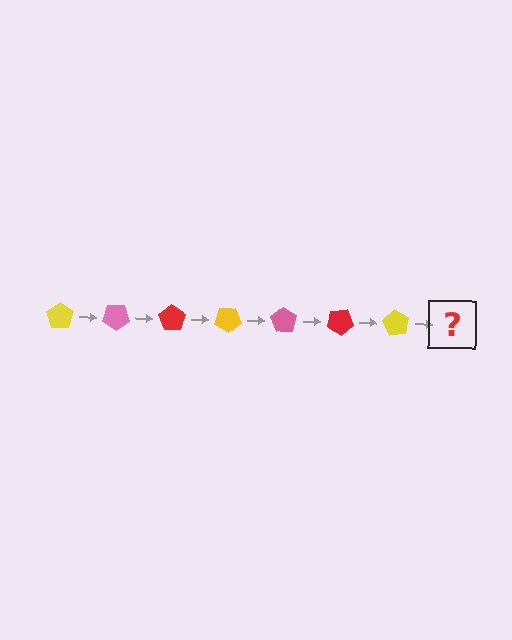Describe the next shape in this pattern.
It should be a pink pentagon, rotated 245 degrees from the start.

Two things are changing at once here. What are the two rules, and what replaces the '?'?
The two rules are that it rotates 35 degrees each step and the color cycles through yellow, pink, and red. The '?' should be a pink pentagon, rotated 245 degrees from the start.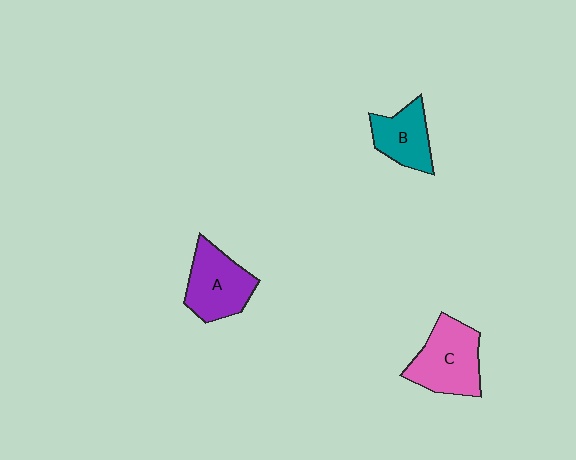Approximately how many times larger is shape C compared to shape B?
Approximately 1.4 times.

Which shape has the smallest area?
Shape B (teal).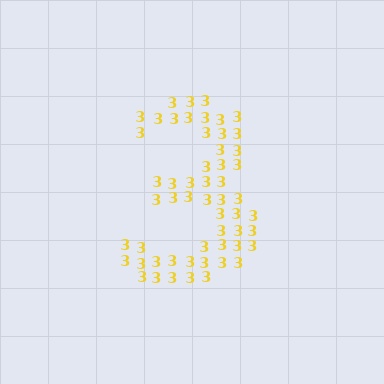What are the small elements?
The small elements are digit 3's.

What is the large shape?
The large shape is the digit 3.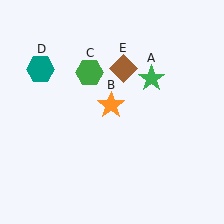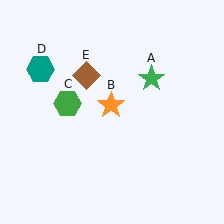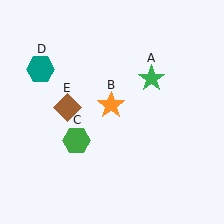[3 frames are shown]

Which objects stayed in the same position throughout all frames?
Green star (object A) and orange star (object B) and teal hexagon (object D) remained stationary.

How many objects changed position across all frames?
2 objects changed position: green hexagon (object C), brown diamond (object E).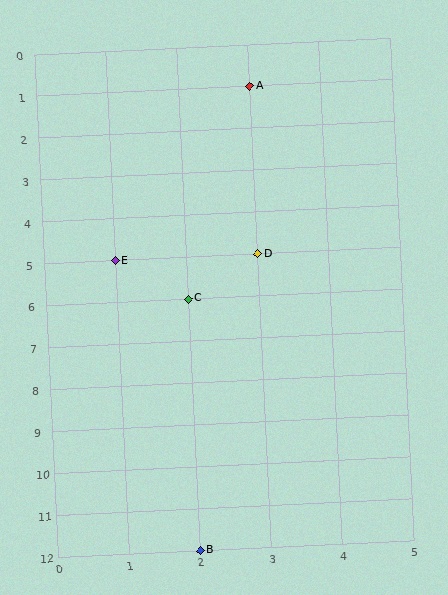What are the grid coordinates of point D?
Point D is at grid coordinates (3, 5).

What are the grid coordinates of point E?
Point E is at grid coordinates (1, 5).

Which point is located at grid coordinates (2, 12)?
Point B is at (2, 12).